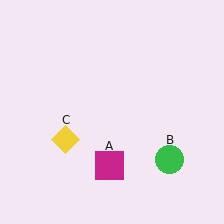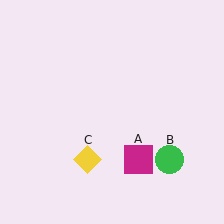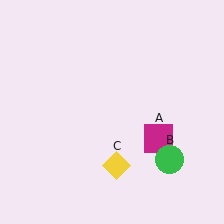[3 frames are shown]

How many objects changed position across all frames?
2 objects changed position: magenta square (object A), yellow diamond (object C).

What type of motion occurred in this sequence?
The magenta square (object A), yellow diamond (object C) rotated counterclockwise around the center of the scene.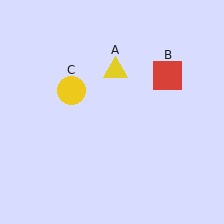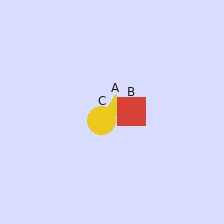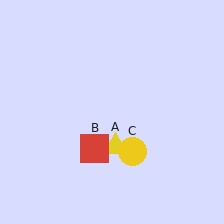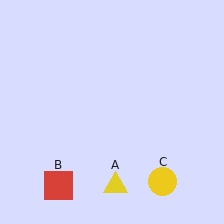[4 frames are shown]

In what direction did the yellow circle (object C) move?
The yellow circle (object C) moved down and to the right.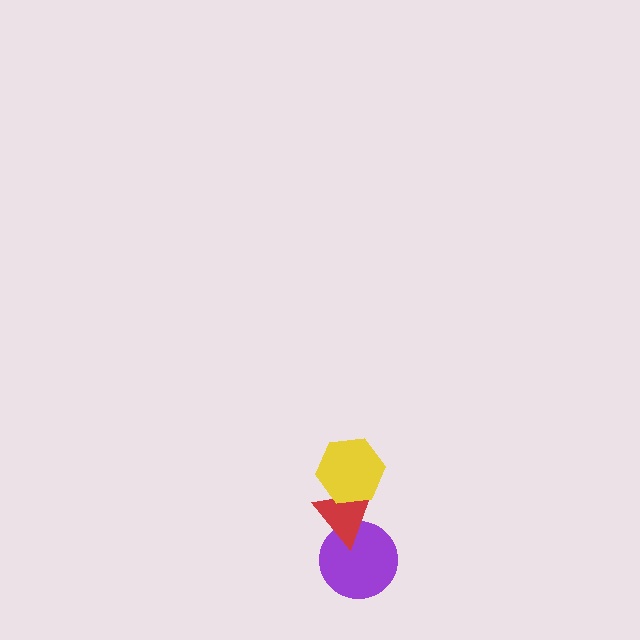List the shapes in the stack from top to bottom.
From top to bottom: the yellow hexagon, the red triangle, the purple circle.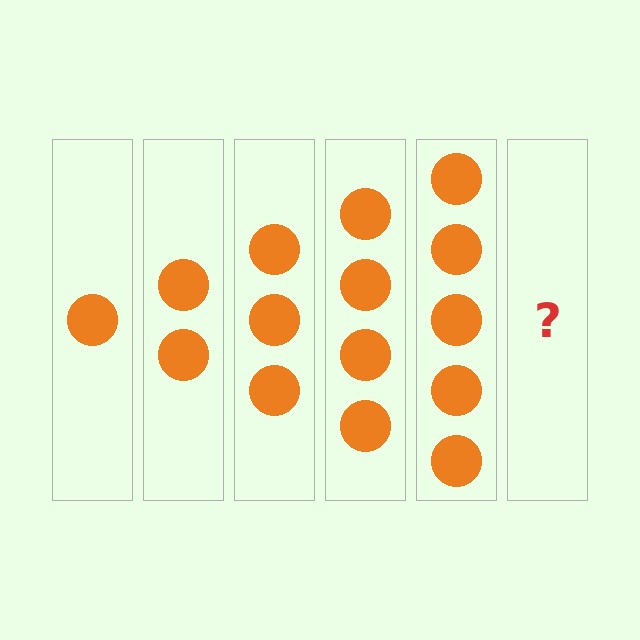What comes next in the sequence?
The next element should be 6 circles.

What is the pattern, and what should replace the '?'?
The pattern is that each step adds one more circle. The '?' should be 6 circles.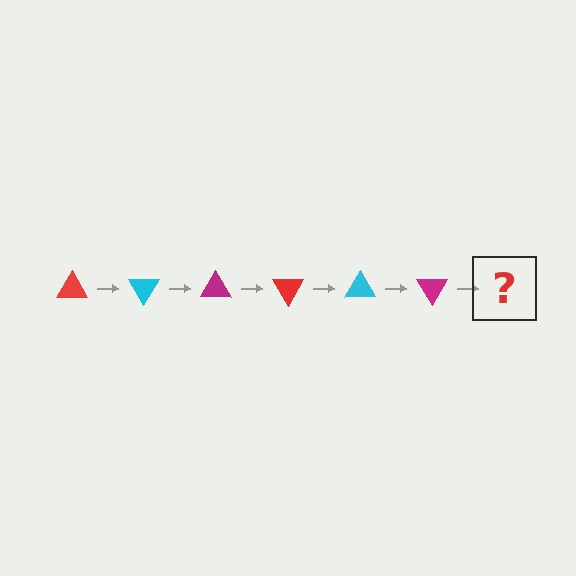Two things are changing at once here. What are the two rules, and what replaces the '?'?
The two rules are that it rotates 60 degrees each step and the color cycles through red, cyan, and magenta. The '?' should be a red triangle, rotated 360 degrees from the start.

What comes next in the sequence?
The next element should be a red triangle, rotated 360 degrees from the start.